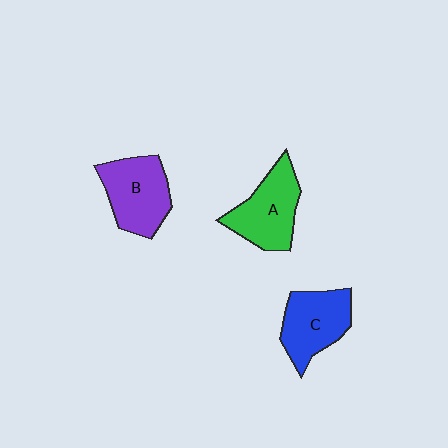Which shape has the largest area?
Shape B (purple).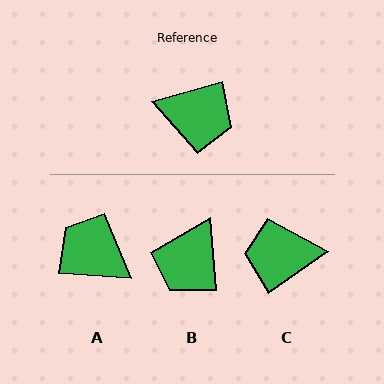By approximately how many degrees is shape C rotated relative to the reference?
Approximately 160 degrees clockwise.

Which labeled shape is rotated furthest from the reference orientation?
A, about 161 degrees away.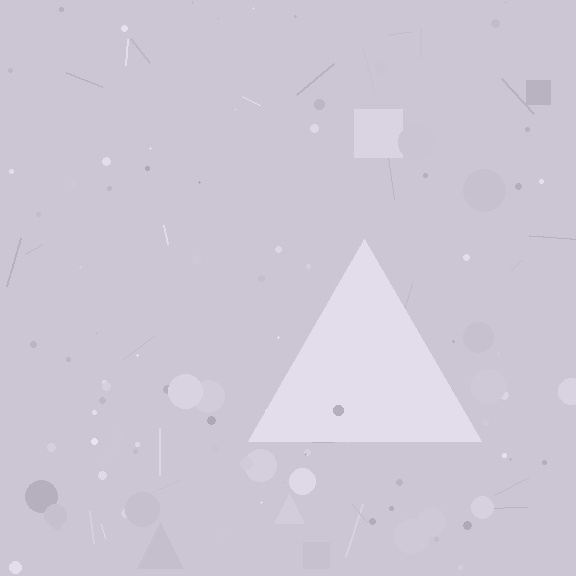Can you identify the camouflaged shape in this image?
The camouflaged shape is a triangle.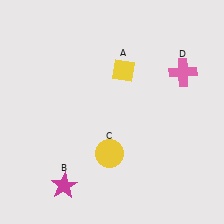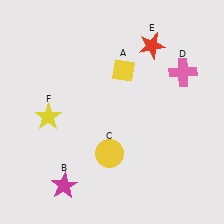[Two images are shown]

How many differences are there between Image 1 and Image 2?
There are 2 differences between the two images.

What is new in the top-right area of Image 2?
A red star (E) was added in the top-right area of Image 2.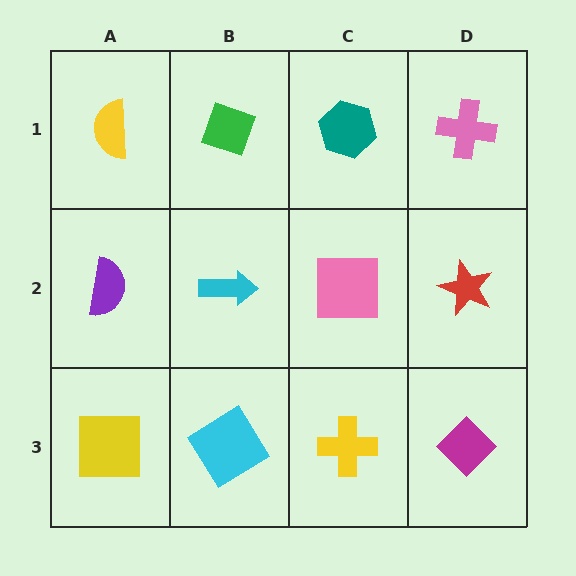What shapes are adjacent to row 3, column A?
A purple semicircle (row 2, column A), a cyan diamond (row 3, column B).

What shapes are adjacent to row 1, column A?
A purple semicircle (row 2, column A), a green diamond (row 1, column B).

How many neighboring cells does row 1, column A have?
2.